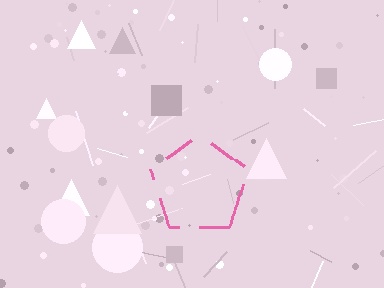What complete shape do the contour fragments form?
The contour fragments form a pentagon.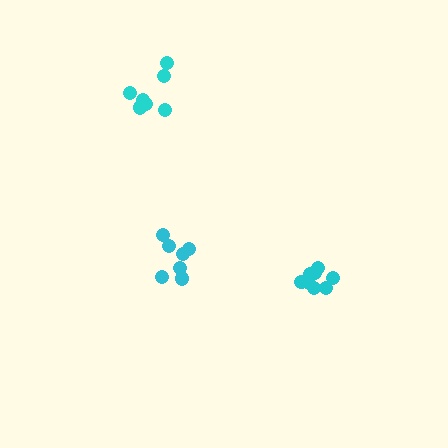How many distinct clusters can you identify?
There are 3 distinct clusters.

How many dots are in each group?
Group 1: 7 dots, Group 2: 7 dots, Group 3: 8 dots (22 total).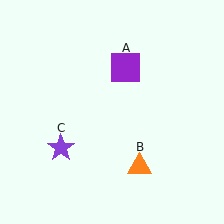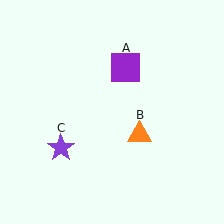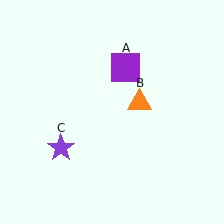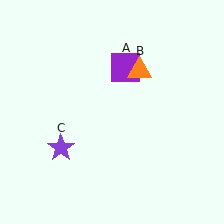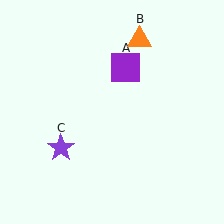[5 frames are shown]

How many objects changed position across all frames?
1 object changed position: orange triangle (object B).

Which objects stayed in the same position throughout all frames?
Purple square (object A) and purple star (object C) remained stationary.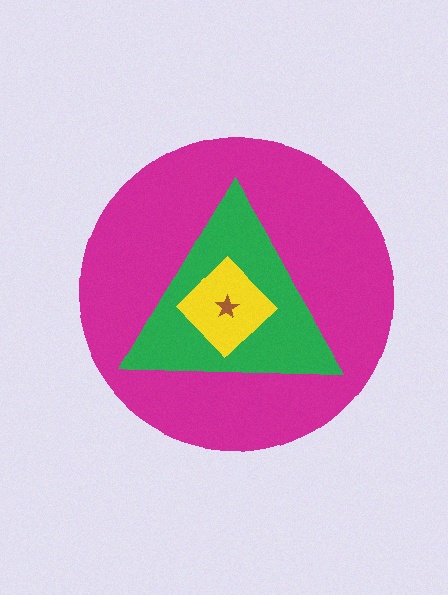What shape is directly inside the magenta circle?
The green triangle.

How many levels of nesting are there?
4.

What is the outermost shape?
The magenta circle.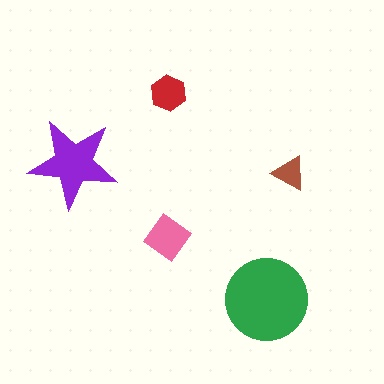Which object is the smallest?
The brown triangle.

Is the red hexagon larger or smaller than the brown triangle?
Larger.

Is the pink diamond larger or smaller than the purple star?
Smaller.